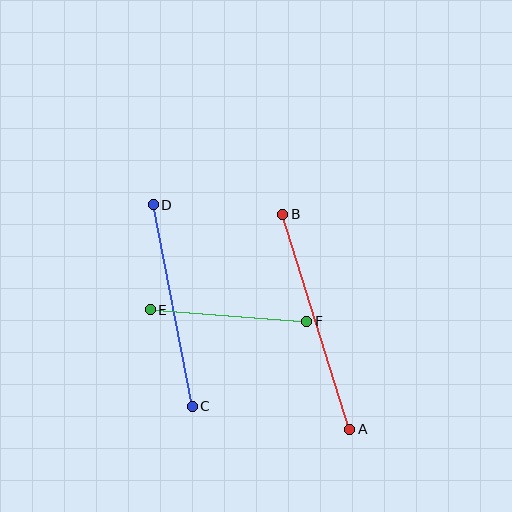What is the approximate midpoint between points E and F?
The midpoint is at approximately (229, 315) pixels.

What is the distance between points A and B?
The distance is approximately 225 pixels.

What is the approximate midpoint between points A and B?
The midpoint is at approximately (316, 322) pixels.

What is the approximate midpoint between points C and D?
The midpoint is at approximately (173, 305) pixels.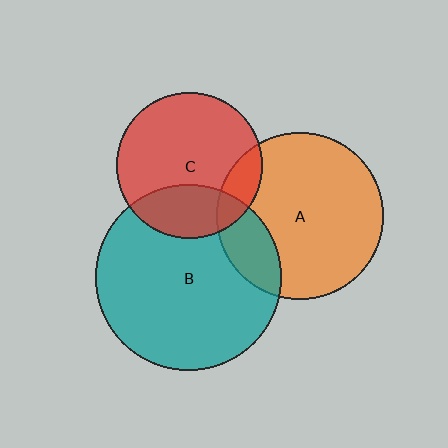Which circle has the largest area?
Circle B (teal).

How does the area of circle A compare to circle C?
Approximately 1.3 times.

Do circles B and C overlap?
Yes.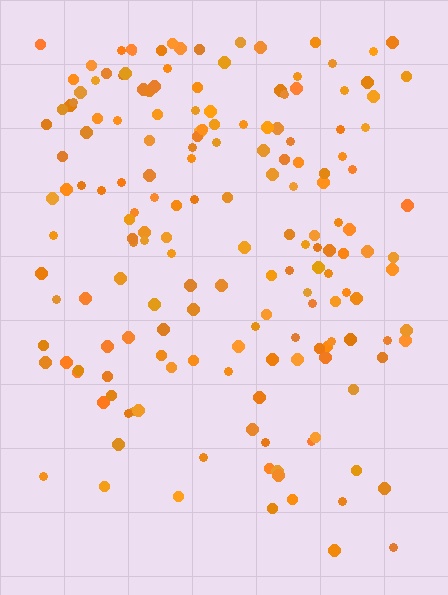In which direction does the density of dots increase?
From bottom to top, with the top side densest.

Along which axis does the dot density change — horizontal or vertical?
Vertical.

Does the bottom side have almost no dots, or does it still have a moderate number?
Still a moderate number, just noticeably fewer than the top.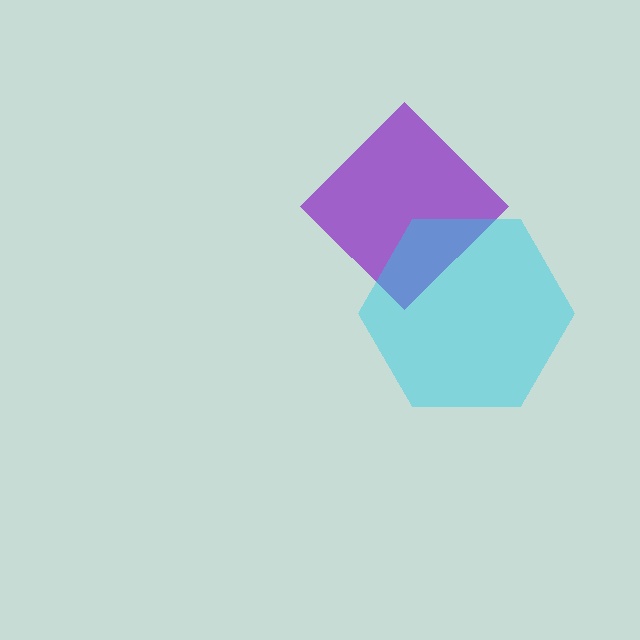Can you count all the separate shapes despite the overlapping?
Yes, there are 2 separate shapes.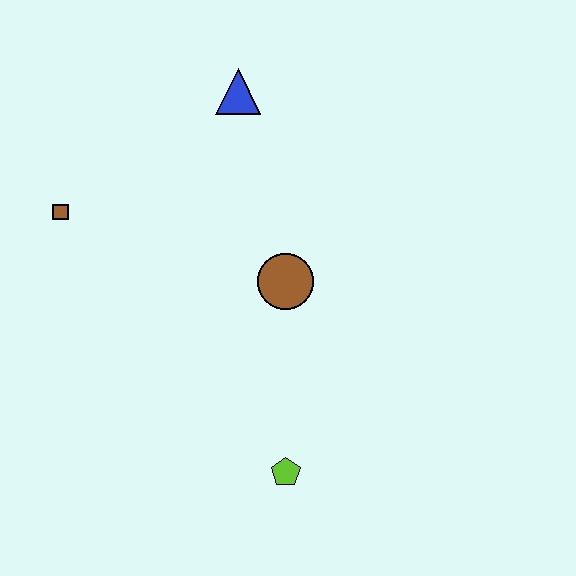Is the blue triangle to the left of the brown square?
No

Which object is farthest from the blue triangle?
The lime pentagon is farthest from the blue triangle.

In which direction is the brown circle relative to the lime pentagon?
The brown circle is above the lime pentagon.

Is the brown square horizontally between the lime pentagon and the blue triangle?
No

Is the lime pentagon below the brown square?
Yes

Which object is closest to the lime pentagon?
The brown circle is closest to the lime pentagon.